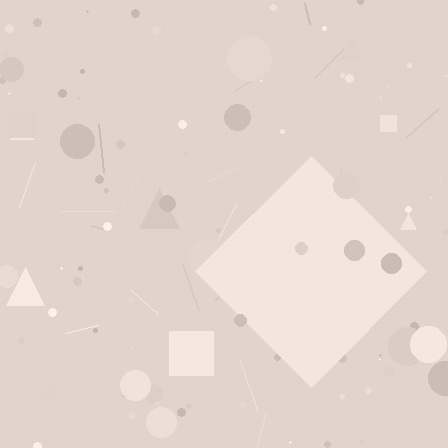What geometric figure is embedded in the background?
A diamond is embedded in the background.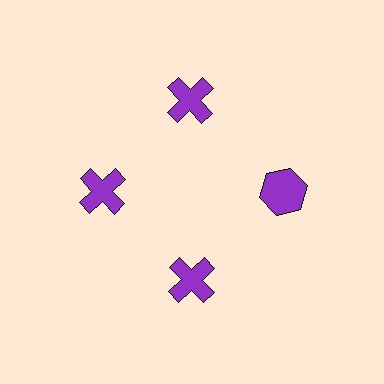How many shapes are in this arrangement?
There are 4 shapes arranged in a ring pattern.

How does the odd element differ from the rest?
It has a different shape: hexagon instead of cross.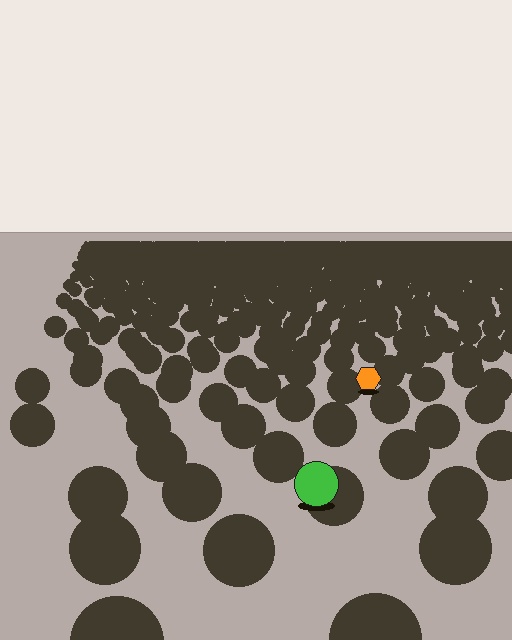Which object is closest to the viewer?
The green circle is closest. The texture marks near it are larger and more spread out.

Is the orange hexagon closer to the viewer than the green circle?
No. The green circle is closer — you can tell from the texture gradient: the ground texture is coarser near it.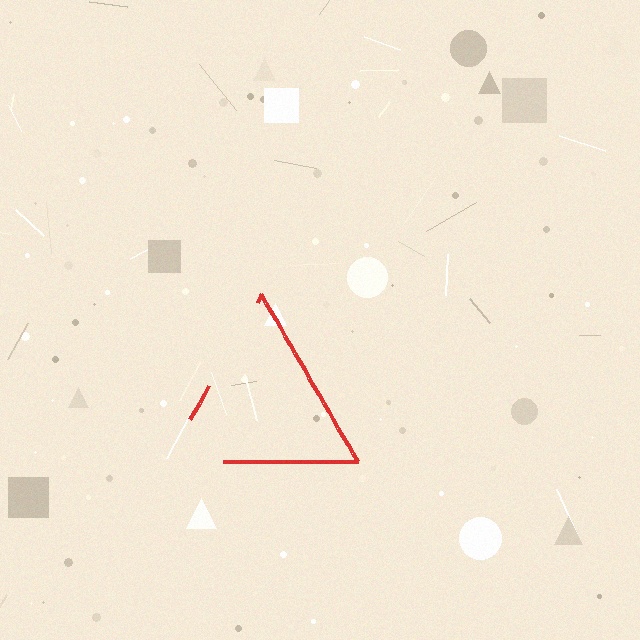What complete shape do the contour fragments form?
The contour fragments form a triangle.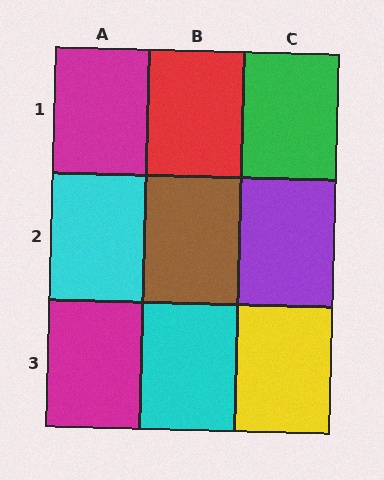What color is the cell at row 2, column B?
Brown.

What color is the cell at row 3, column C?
Yellow.